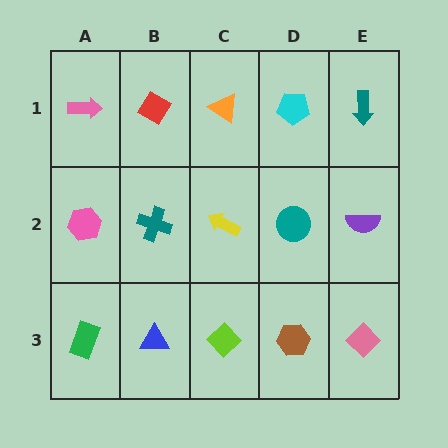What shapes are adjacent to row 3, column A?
A pink hexagon (row 2, column A), a blue triangle (row 3, column B).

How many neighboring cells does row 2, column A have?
3.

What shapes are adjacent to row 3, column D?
A teal circle (row 2, column D), a lime diamond (row 3, column C), a pink diamond (row 3, column E).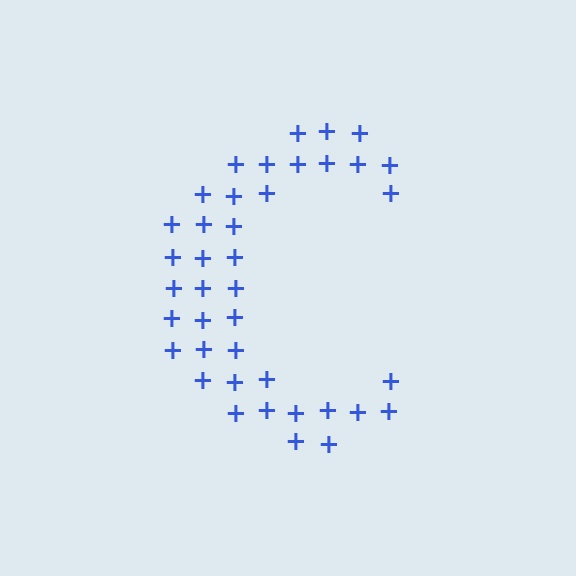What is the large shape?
The large shape is the letter C.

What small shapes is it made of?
It is made of small plus signs.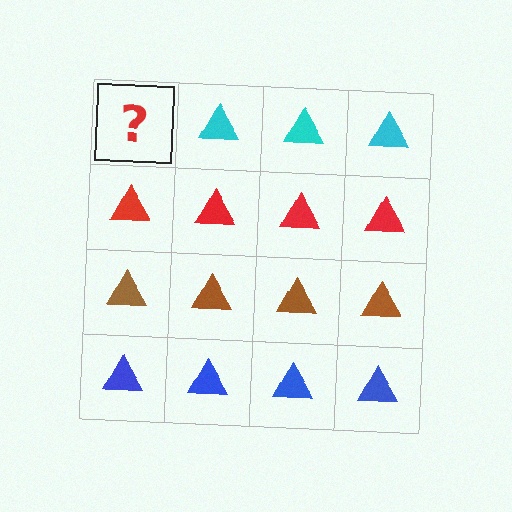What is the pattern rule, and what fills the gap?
The rule is that each row has a consistent color. The gap should be filled with a cyan triangle.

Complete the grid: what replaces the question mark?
The question mark should be replaced with a cyan triangle.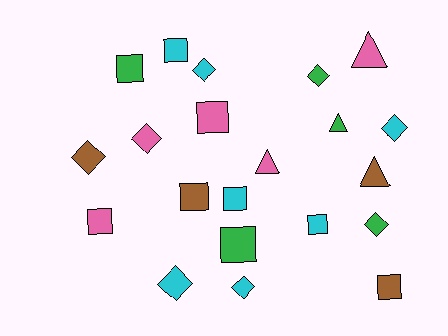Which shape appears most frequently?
Square, with 9 objects.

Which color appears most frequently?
Cyan, with 7 objects.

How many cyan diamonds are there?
There are 4 cyan diamonds.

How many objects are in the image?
There are 21 objects.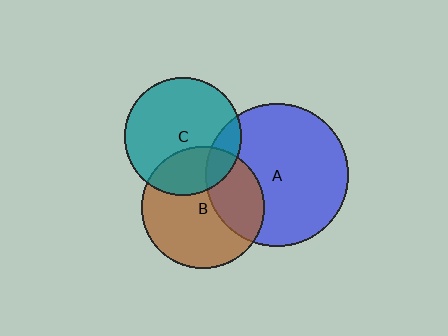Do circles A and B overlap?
Yes.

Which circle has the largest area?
Circle A (blue).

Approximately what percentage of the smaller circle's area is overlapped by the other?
Approximately 30%.